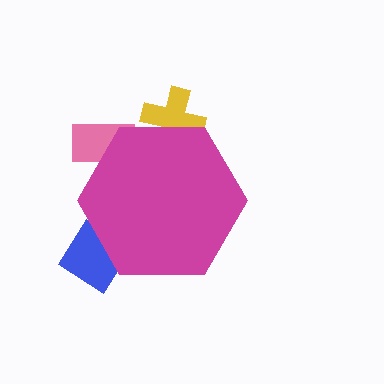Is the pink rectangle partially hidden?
Yes, the pink rectangle is partially hidden behind the magenta hexagon.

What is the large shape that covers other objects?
A magenta hexagon.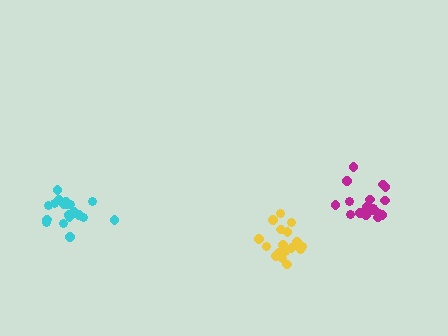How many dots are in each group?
Group 1: 20 dots, Group 2: 20 dots, Group 3: 19 dots (59 total).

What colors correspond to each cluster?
The clusters are colored: yellow, cyan, magenta.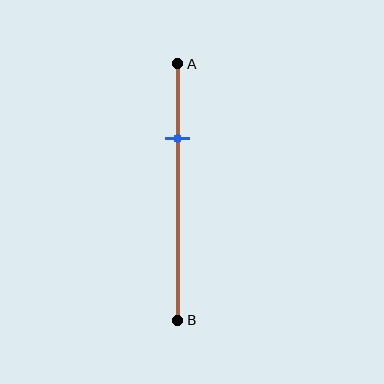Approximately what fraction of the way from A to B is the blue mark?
The blue mark is approximately 30% of the way from A to B.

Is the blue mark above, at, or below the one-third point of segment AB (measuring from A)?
The blue mark is above the one-third point of segment AB.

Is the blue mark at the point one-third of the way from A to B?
No, the mark is at about 30% from A, not at the 33% one-third point.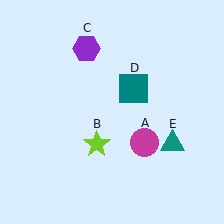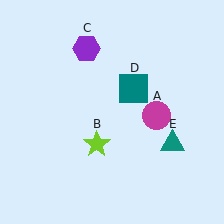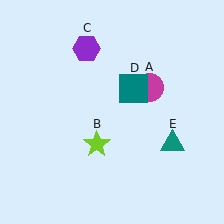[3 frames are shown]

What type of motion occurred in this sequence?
The magenta circle (object A) rotated counterclockwise around the center of the scene.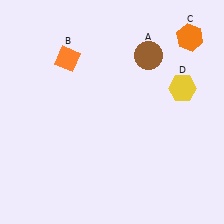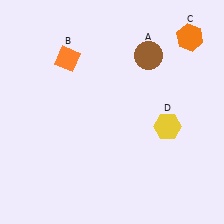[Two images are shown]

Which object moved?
The yellow hexagon (D) moved down.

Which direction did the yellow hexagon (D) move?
The yellow hexagon (D) moved down.